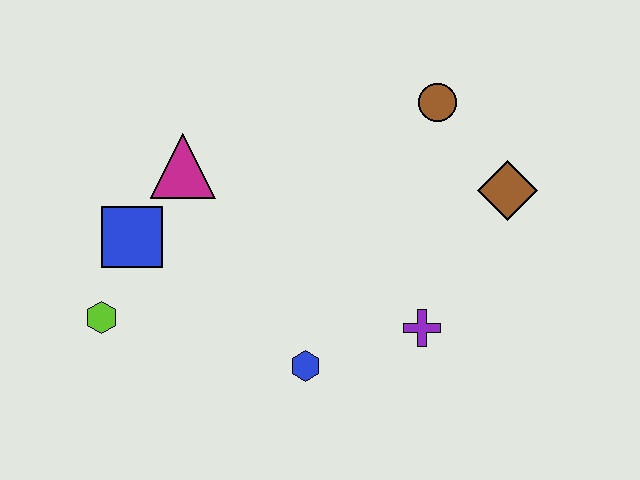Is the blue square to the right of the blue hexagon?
No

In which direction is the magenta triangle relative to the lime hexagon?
The magenta triangle is above the lime hexagon.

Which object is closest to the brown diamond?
The brown circle is closest to the brown diamond.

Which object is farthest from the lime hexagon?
The brown diamond is farthest from the lime hexagon.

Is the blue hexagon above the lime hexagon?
No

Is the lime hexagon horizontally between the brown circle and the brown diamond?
No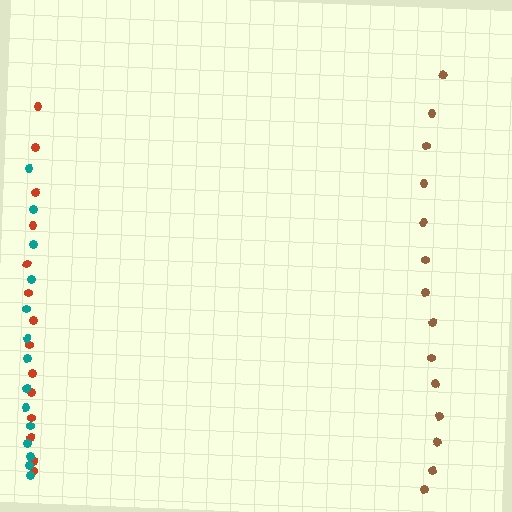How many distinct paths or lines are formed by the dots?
There are 3 distinct paths.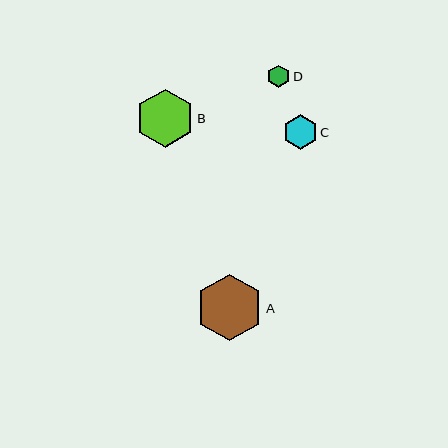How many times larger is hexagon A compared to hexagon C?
Hexagon A is approximately 1.9 times the size of hexagon C.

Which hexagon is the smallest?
Hexagon D is the smallest with a size of approximately 22 pixels.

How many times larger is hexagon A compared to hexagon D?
Hexagon A is approximately 3.0 times the size of hexagon D.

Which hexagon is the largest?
Hexagon A is the largest with a size of approximately 67 pixels.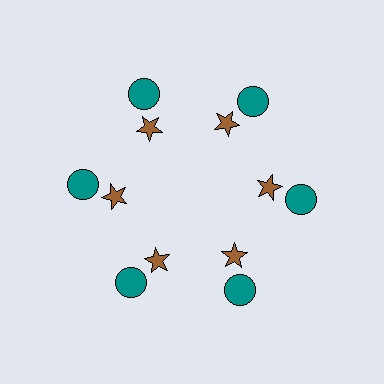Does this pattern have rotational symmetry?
Yes, this pattern has 6-fold rotational symmetry. It looks the same after rotating 60 degrees around the center.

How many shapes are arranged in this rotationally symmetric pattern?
There are 12 shapes, arranged in 6 groups of 2.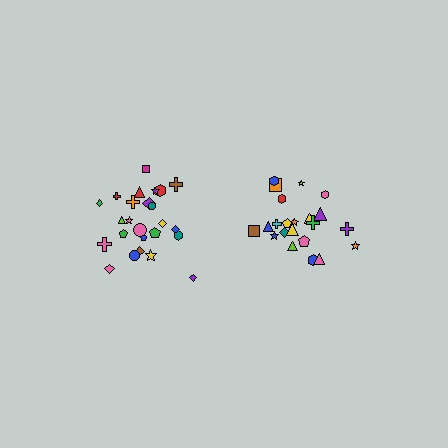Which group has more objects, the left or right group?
The left group.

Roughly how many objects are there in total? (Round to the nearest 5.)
Roughly 45 objects in total.